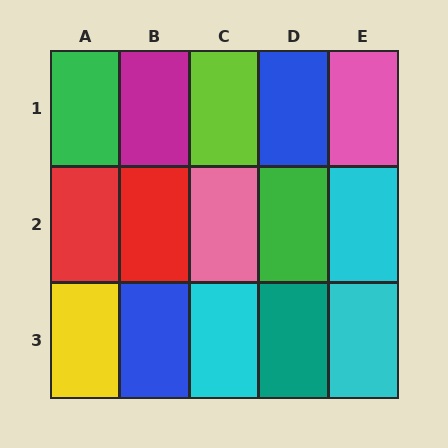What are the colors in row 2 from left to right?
Red, red, pink, green, cyan.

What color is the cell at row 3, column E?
Cyan.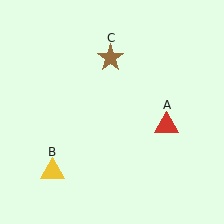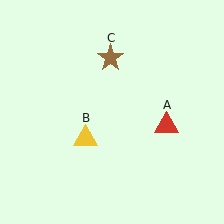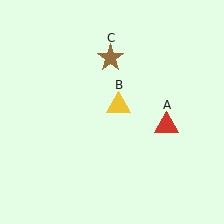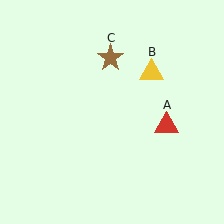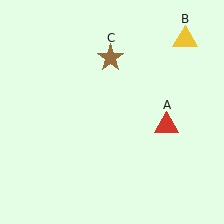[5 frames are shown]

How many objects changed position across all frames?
1 object changed position: yellow triangle (object B).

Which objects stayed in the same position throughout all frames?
Red triangle (object A) and brown star (object C) remained stationary.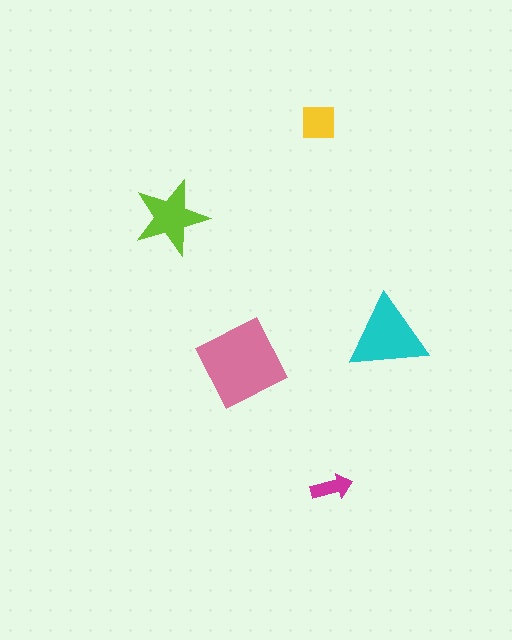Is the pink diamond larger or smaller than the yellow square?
Larger.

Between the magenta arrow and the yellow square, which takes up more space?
The yellow square.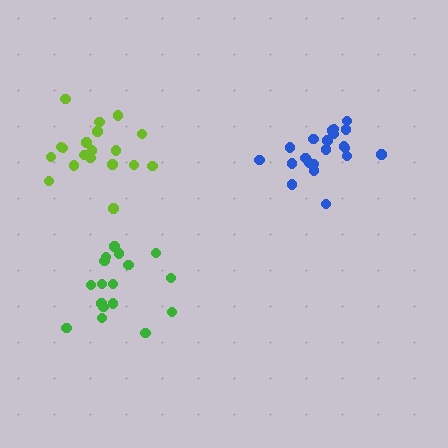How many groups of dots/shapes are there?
There are 3 groups.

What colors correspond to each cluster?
The clusters are colored: blue, lime, green.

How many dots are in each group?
Group 1: 21 dots, Group 2: 19 dots, Group 3: 17 dots (57 total).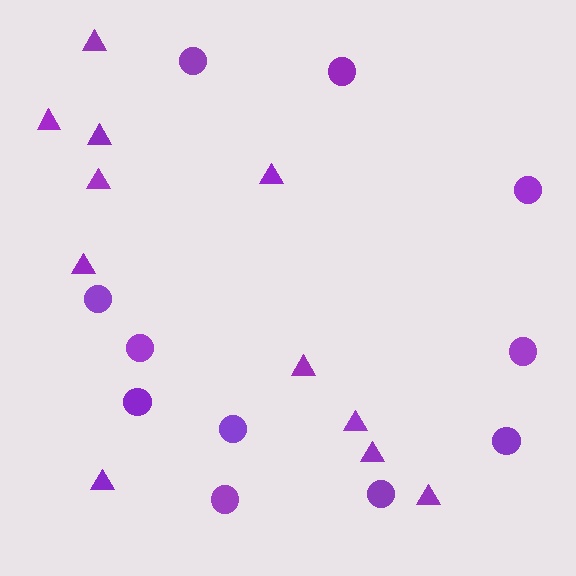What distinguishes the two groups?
There are 2 groups: one group of triangles (11) and one group of circles (11).